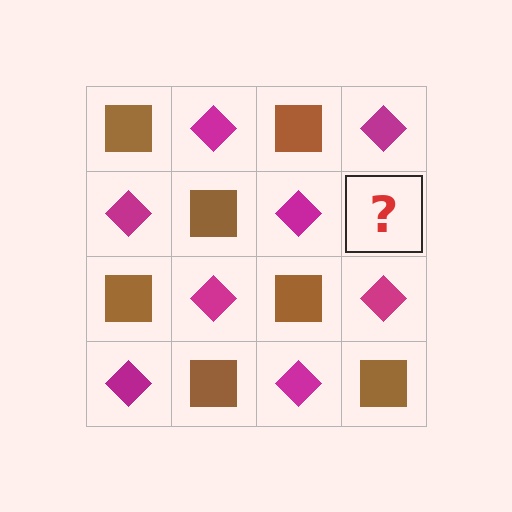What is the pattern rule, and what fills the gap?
The rule is that it alternates brown square and magenta diamond in a checkerboard pattern. The gap should be filled with a brown square.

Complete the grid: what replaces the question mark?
The question mark should be replaced with a brown square.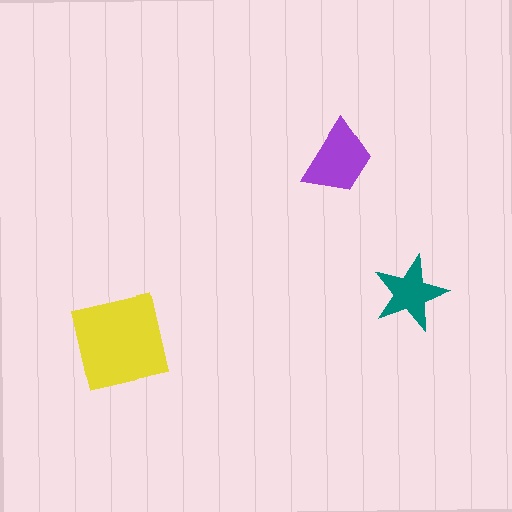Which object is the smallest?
The teal star.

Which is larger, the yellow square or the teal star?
The yellow square.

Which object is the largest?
The yellow square.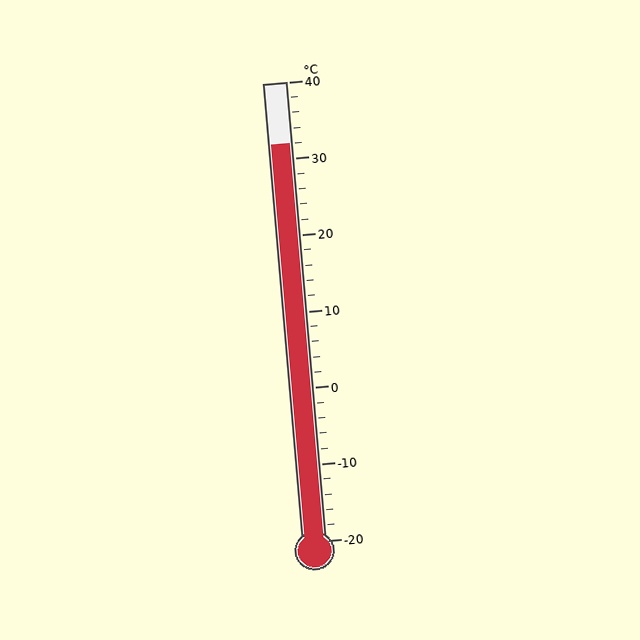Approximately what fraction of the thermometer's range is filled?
The thermometer is filled to approximately 85% of its range.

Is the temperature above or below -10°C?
The temperature is above -10°C.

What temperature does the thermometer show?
The thermometer shows approximately 32°C.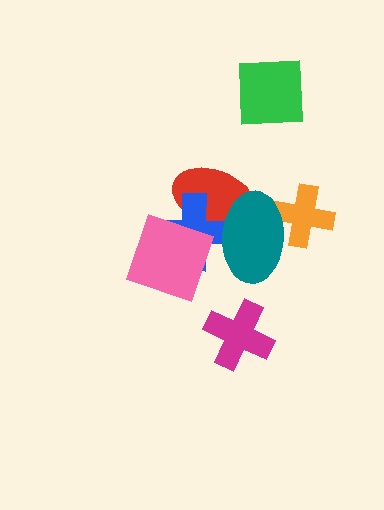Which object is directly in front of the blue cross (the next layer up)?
The teal ellipse is directly in front of the blue cross.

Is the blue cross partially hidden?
Yes, it is partially covered by another shape.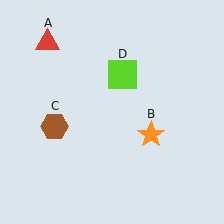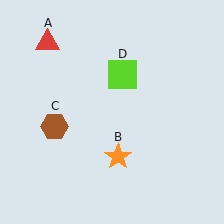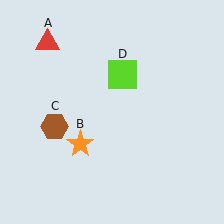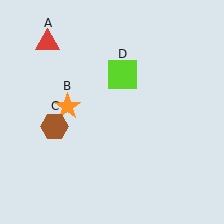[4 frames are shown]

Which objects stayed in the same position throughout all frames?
Red triangle (object A) and brown hexagon (object C) and lime square (object D) remained stationary.